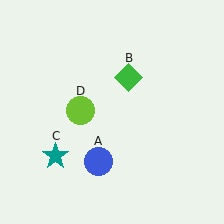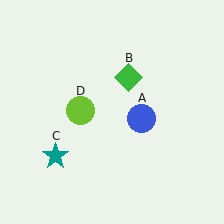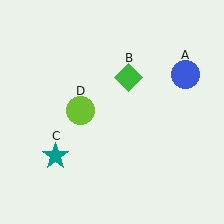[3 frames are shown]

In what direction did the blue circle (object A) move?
The blue circle (object A) moved up and to the right.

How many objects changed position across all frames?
1 object changed position: blue circle (object A).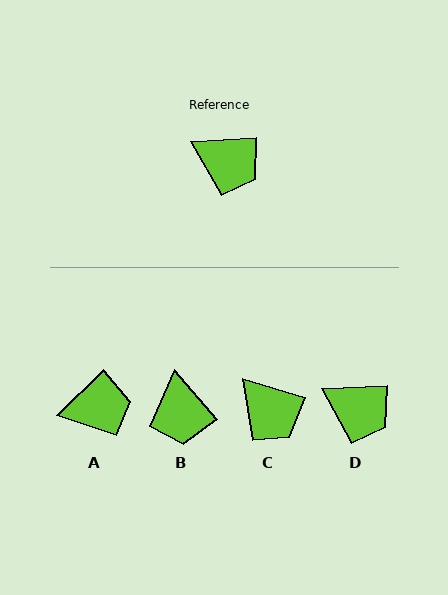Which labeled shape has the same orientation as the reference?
D.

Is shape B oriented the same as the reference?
No, it is off by about 52 degrees.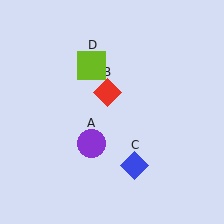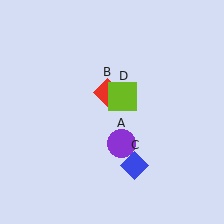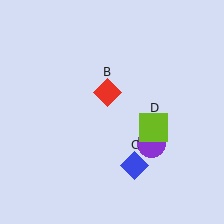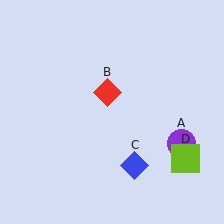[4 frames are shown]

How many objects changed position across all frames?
2 objects changed position: purple circle (object A), lime square (object D).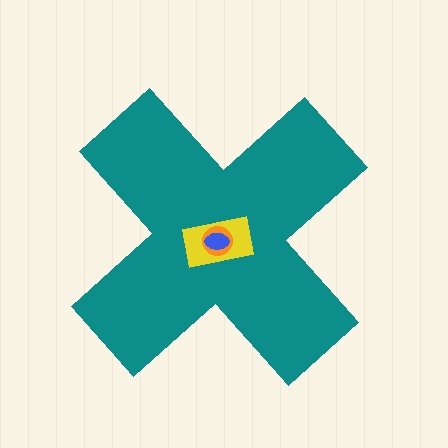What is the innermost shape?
The blue ellipse.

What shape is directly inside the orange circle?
The blue ellipse.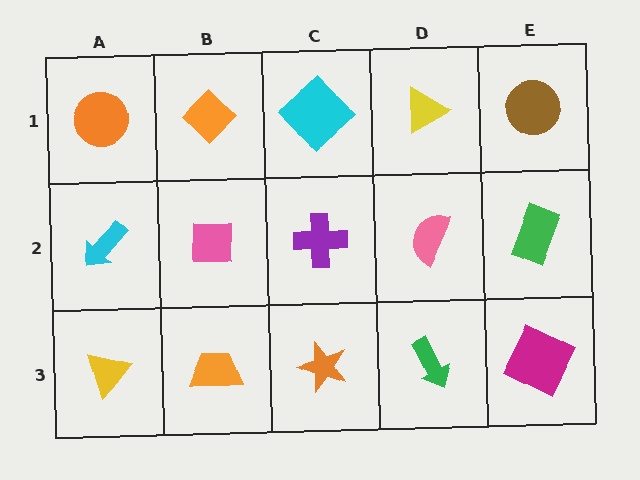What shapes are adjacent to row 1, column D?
A pink semicircle (row 2, column D), a cyan diamond (row 1, column C), a brown circle (row 1, column E).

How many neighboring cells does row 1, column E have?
2.